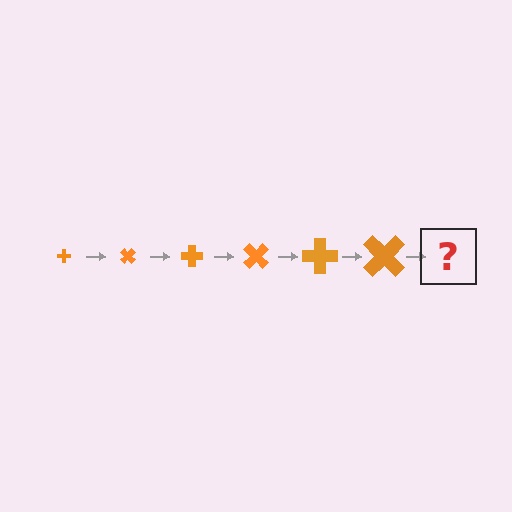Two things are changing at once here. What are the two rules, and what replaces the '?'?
The two rules are that the cross grows larger each step and it rotates 45 degrees each step. The '?' should be a cross, larger than the previous one and rotated 270 degrees from the start.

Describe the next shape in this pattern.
It should be a cross, larger than the previous one and rotated 270 degrees from the start.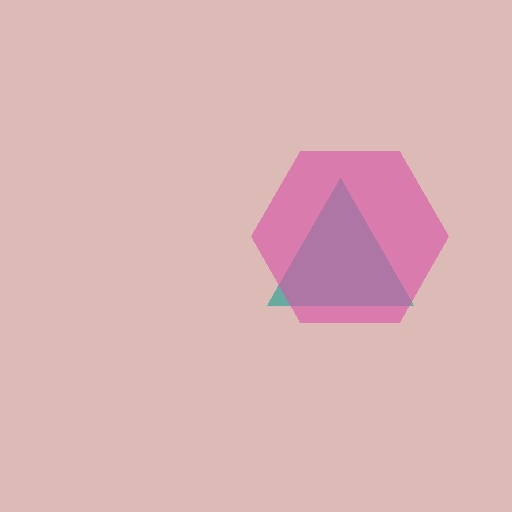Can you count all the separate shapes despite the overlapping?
Yes, there are 2 separate shapes.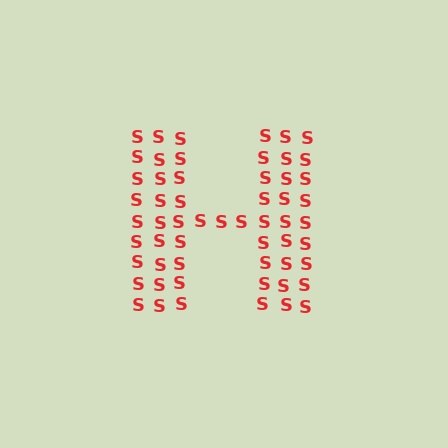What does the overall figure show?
The overall figure shows the letter H.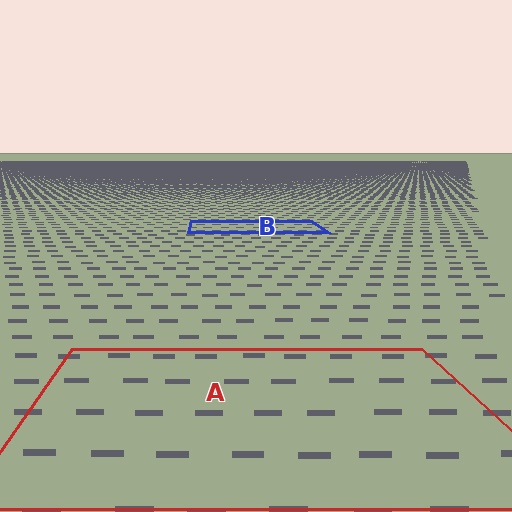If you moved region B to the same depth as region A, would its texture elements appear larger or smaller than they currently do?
They would appear larger. At a closer depth, the same texture elements are projected at a bigger on-screen size.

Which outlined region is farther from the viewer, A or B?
Region B is farther from the viewer — the texture elements inside it appear smaller and more densely packed.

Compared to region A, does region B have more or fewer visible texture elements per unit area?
Region B has more texture elements per unit area — they are packed more densely because it is farther away.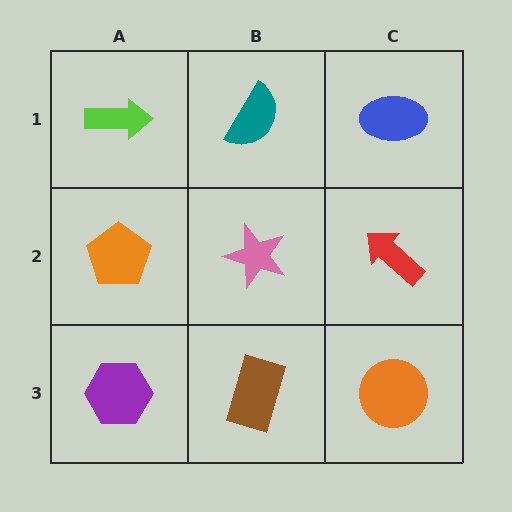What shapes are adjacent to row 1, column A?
An orange pentagon (row 2, column A), a teal semicircle (row 1, column B).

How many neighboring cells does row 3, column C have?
2.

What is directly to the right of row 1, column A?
A teal semicircle.